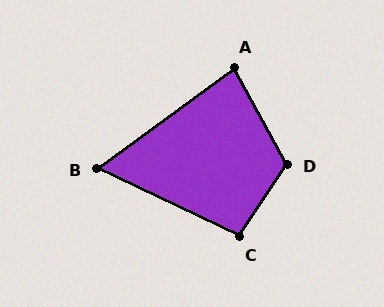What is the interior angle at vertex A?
Approximately 82 degrees (acute).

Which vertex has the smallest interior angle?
B, at approximately 62 degrees.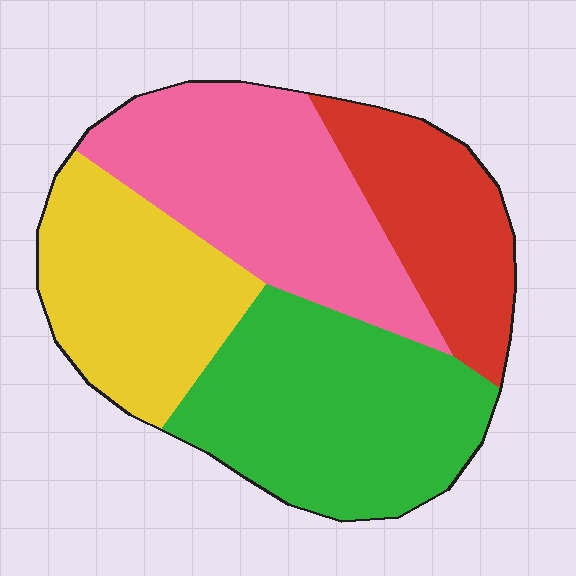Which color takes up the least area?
Red, at roughly 20%.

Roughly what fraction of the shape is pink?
Pink covers about 30% of the shape.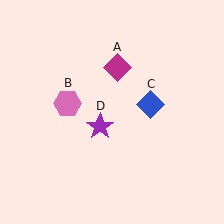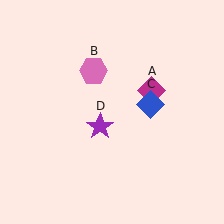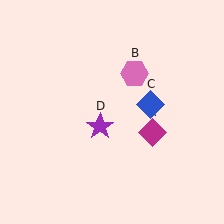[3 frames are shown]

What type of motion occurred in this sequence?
The magenta diamond (object A), pink hexagon (object B) rotated clockwise around the center of the scene.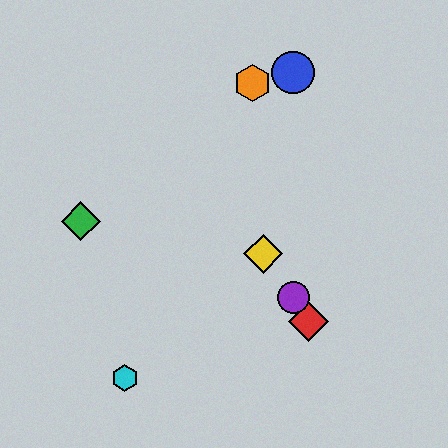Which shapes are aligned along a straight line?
The red diamond, the yellow diamond, the purple circle are aligned along a straight line.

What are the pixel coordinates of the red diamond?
The red diamond is at (309, 321).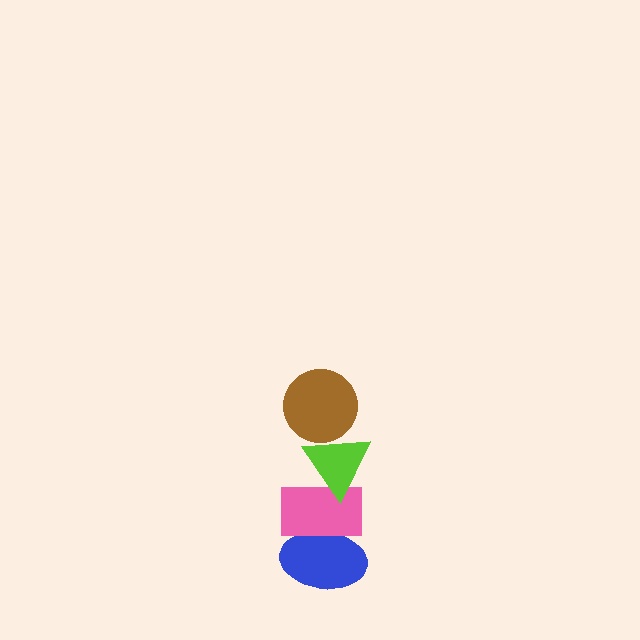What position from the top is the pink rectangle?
The pink rectangle is 3rd from the top.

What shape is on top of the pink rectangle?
The lime triangle is on top of the pink rectangle.